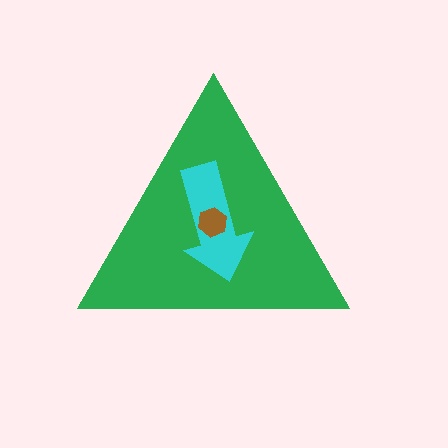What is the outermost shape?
The green triangle.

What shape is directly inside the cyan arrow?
The brown hexagon.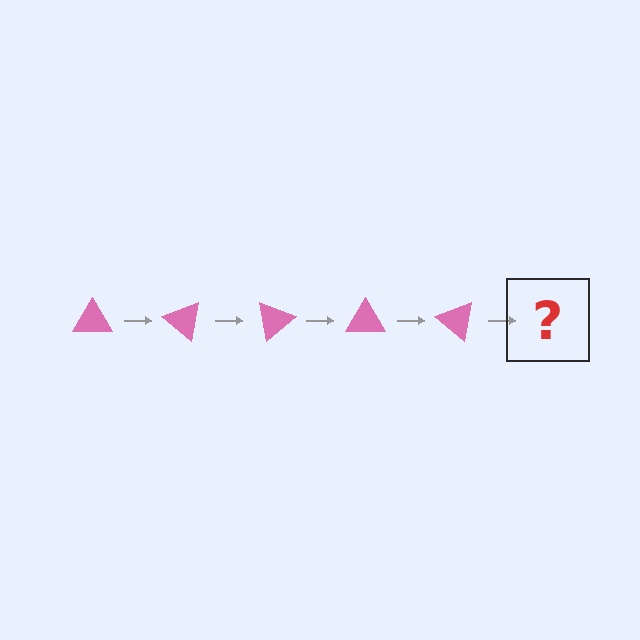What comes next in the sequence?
The next element should be a pink triangle rotated 200 degrees.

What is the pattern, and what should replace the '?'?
The pattern is that the triangle rotates 40 degrees each step. The '?' should be a pink triangle rotated 200 degrees.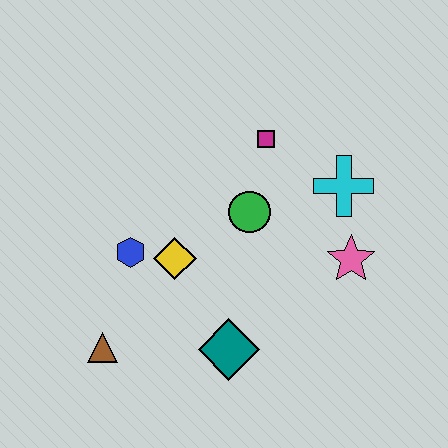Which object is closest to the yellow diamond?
The blue hexagon is closest to the yellow diamond.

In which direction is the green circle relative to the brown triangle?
The green circle is to the right of the brown triangle.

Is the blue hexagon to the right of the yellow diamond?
No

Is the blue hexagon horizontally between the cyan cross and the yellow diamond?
No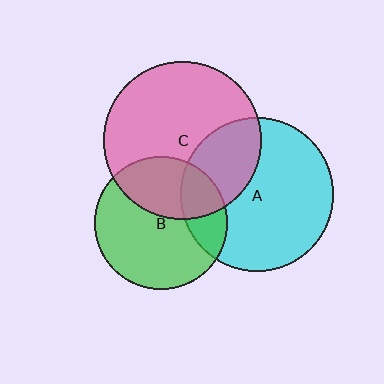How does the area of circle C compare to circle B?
Approximately 1.4 times.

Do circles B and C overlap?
Yes.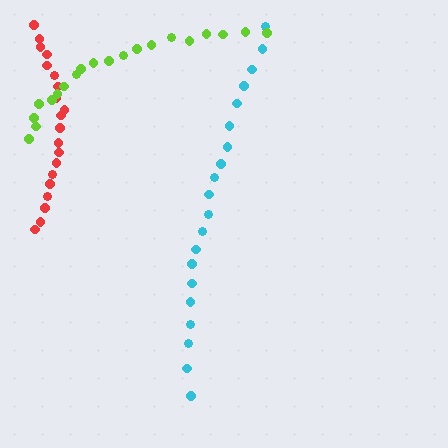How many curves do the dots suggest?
There are 3 distinct paths.